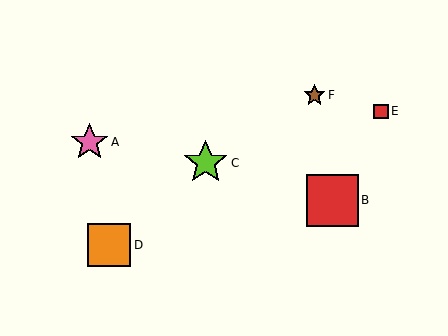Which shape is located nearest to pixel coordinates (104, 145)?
The pink star (labeled A) at (89, 142) is nearest to that location.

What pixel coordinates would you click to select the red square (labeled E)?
Click at (381, 111) to select the red square E.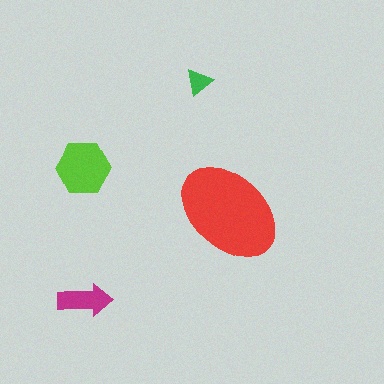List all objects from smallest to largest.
The green triangle, the magenta arrow, the lime hexagon, the red ellipse.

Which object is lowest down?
The magenta arrow is bottommost.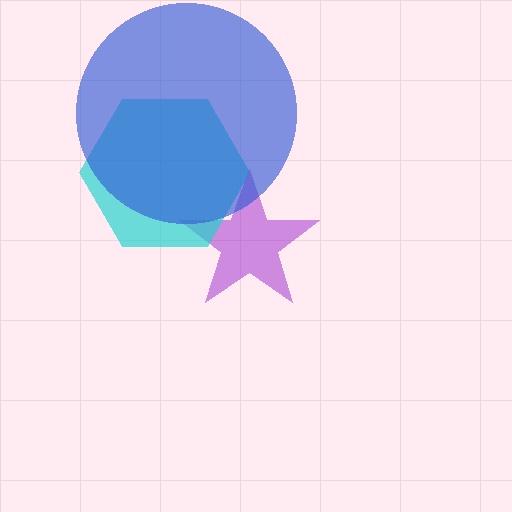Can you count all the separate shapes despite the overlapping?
Yes, there are 3 separate shapes.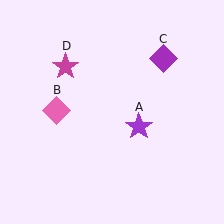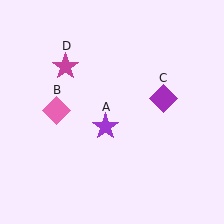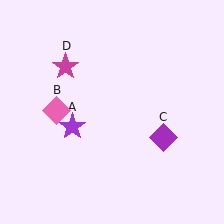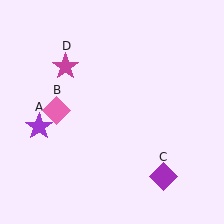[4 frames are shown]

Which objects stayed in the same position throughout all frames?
Pink diamond (object B) and magenta star (object D) remained stationary.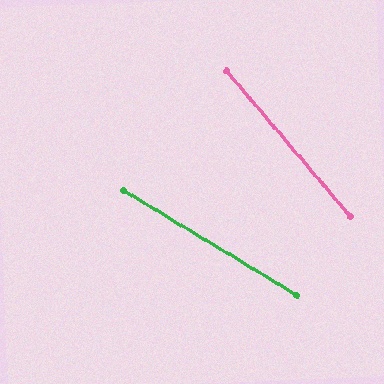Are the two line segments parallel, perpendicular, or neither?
Neither parallel nor perpendicular — they differ by about 18°.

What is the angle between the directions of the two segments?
Approximately 18 degrees.